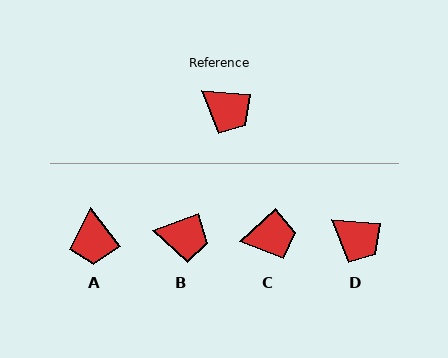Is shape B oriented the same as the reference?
No, it is off by about 26 degrees.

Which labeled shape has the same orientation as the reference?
D.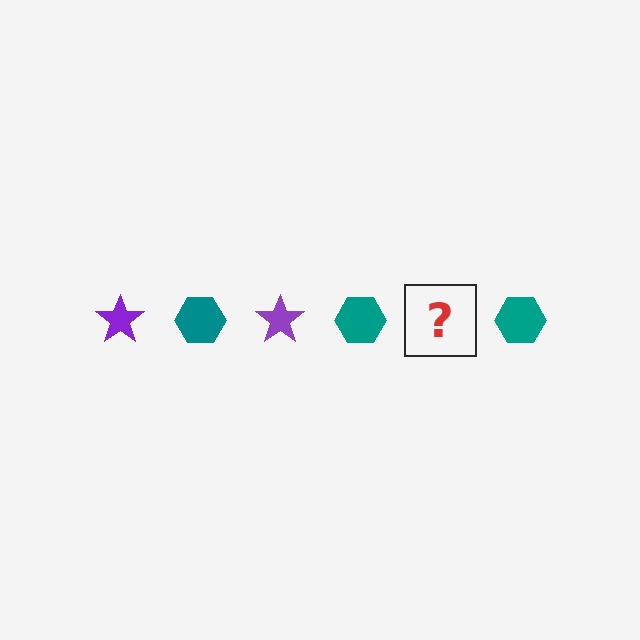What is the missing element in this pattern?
The missing element is a purple star.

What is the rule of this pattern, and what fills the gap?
The rule is that the pattern alternates between purple star and teal hexagon. The gap should be filled with a purple star.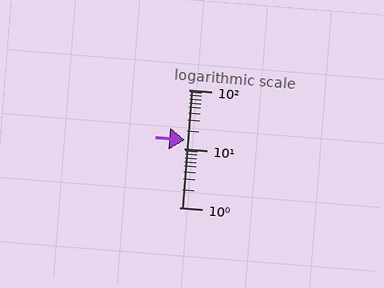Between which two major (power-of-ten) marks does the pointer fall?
The pointer is between 10 and 100.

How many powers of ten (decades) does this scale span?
The scale spans 2 decades, from 1 to 100.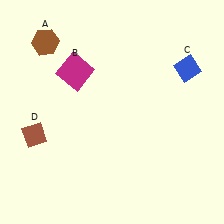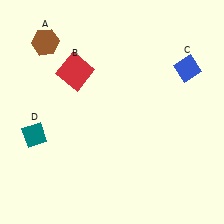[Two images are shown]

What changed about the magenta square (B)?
In Image 1, B is magenta. In Image 2, it changed to red.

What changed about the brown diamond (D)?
In Image 1, D is brown. In Image 2, it changed to teal.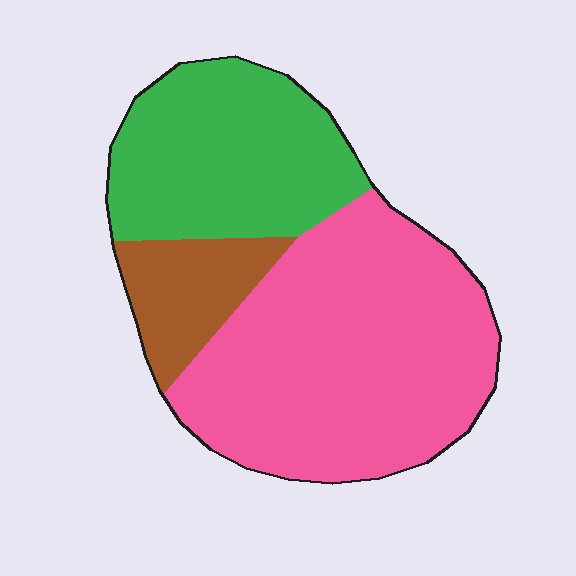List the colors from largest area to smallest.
From largest to smallest: pink, green, brown.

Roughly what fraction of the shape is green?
Green covers around 30% of the shape.